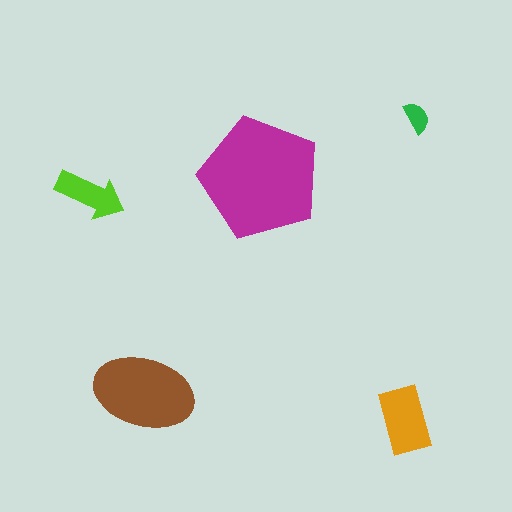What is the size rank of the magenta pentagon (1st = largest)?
1st.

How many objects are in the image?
There are 5 objects in the image.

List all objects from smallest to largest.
The green semicircle, the lime arrow, the orange rectangle, the brown ellipse, the magenta pentagon.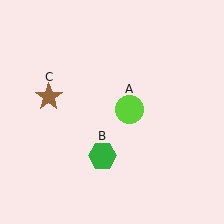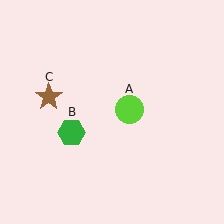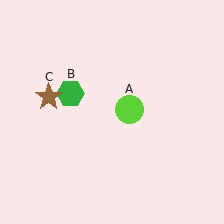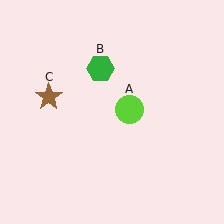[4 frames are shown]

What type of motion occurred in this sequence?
The green hexagon (object B) rotated clockwise around the center of the scene.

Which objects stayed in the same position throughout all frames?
Lime circle (object A) and brown star (object C) remained stationary.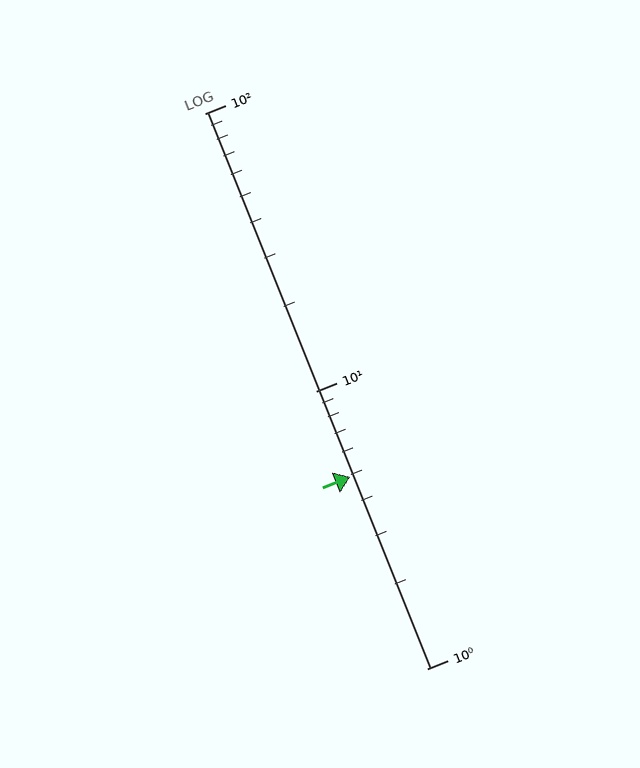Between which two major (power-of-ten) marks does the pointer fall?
The pointer is between 1 and 10.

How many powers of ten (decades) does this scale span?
The scale spans 2 decades, from 1 to 100.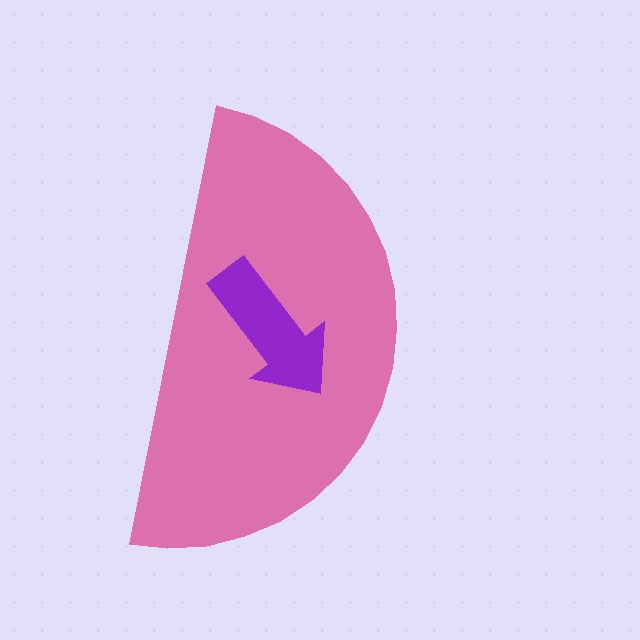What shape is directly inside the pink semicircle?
The purple arrow.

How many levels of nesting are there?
2.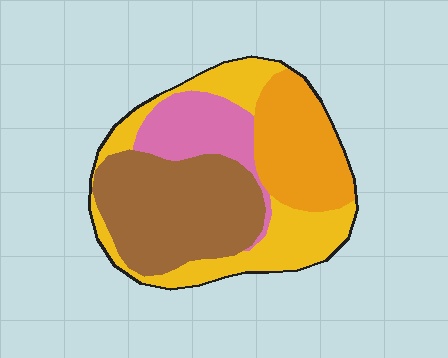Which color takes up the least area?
Pink, at roughly 15%.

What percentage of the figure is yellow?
Yellow covers about 30% of the figure.